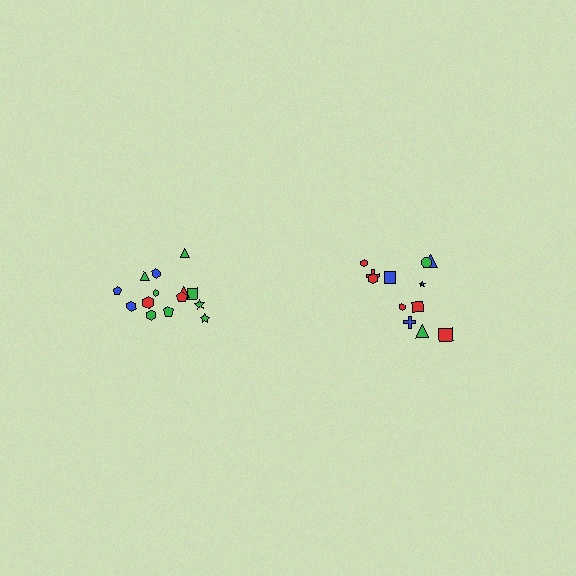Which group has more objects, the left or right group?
The left group.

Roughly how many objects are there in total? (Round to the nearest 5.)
Roughly 25 objects in total.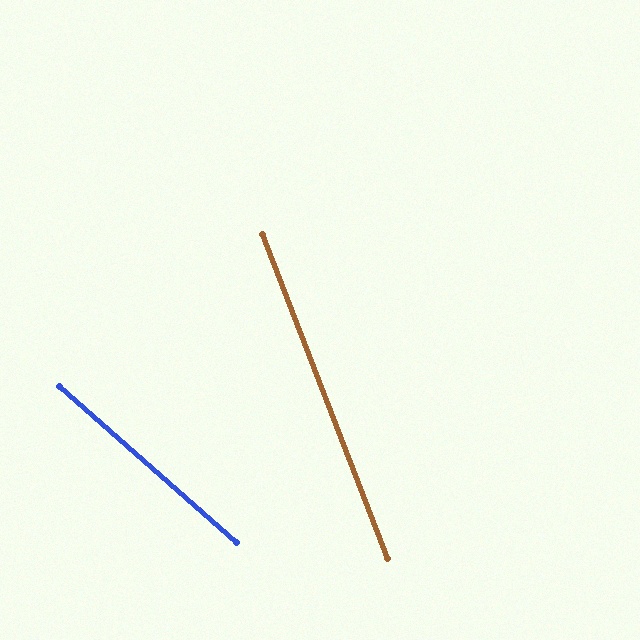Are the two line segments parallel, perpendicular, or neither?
Neither parallel nor perpendicular — they differ by about 28°.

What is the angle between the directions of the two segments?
Approximately 28 degrees.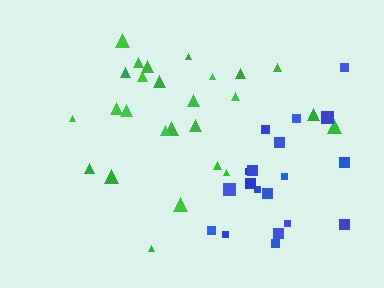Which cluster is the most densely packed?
Blue.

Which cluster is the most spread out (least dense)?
Green.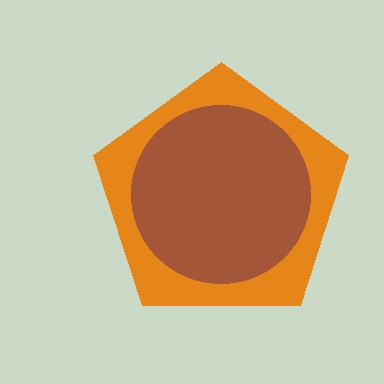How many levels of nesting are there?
2.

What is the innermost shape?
The brown circle.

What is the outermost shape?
The orange pentagon.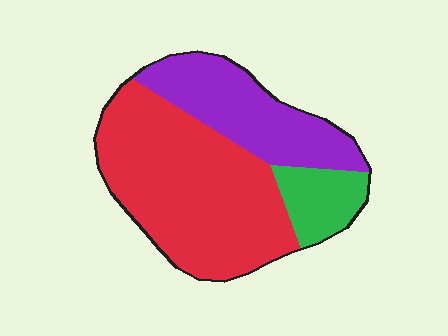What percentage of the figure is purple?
Purple covers roughly 30% of the figure.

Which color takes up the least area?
Green, at roughly 15%.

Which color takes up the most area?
Red, at roughly 60%.